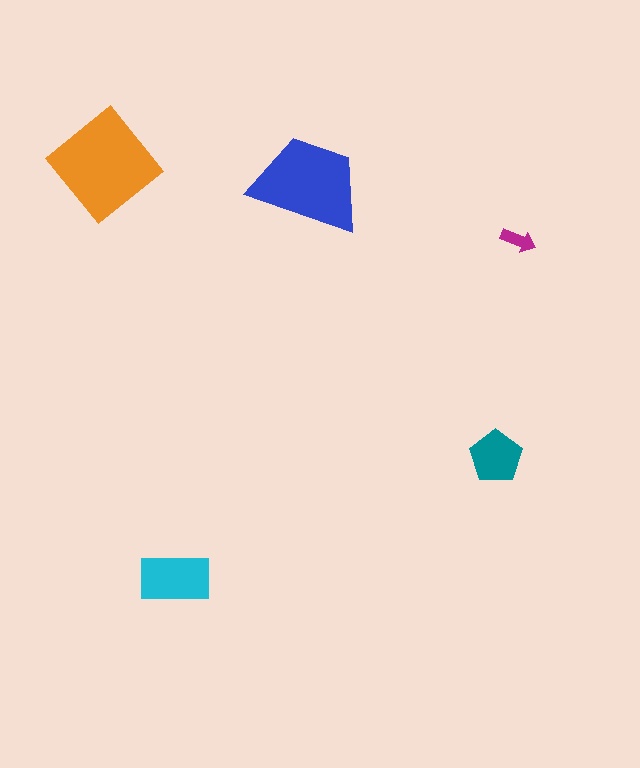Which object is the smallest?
The magenta arrow.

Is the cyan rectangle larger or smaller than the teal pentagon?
Larger.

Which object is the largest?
The orange diamond.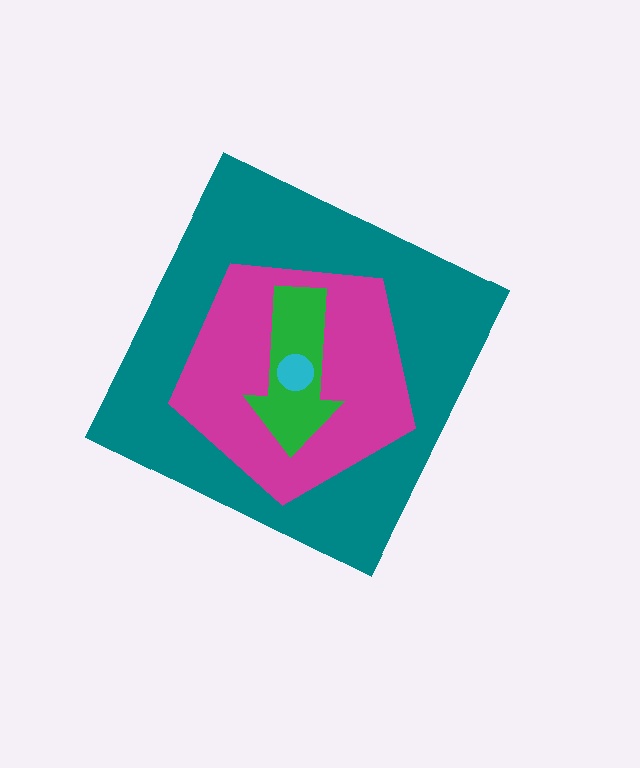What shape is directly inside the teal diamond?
The magenta pentagon.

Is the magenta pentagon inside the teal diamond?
Yes.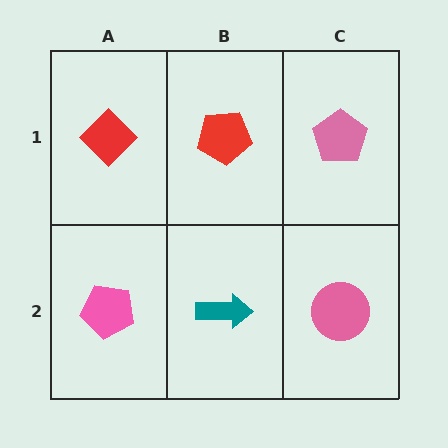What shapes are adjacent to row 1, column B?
A teal arrow (row 2, column B), a red diamond (row 1, column A), a pink pentagon (row 1, column C).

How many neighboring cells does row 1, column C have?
2.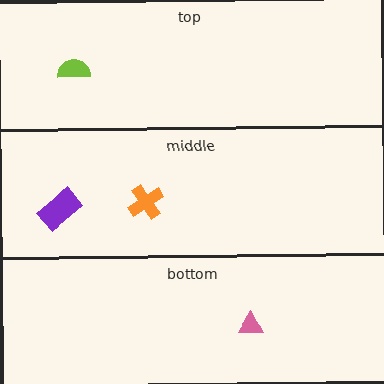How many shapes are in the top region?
1.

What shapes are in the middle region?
The purple rectangle, the orange cross.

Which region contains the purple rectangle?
The middle region.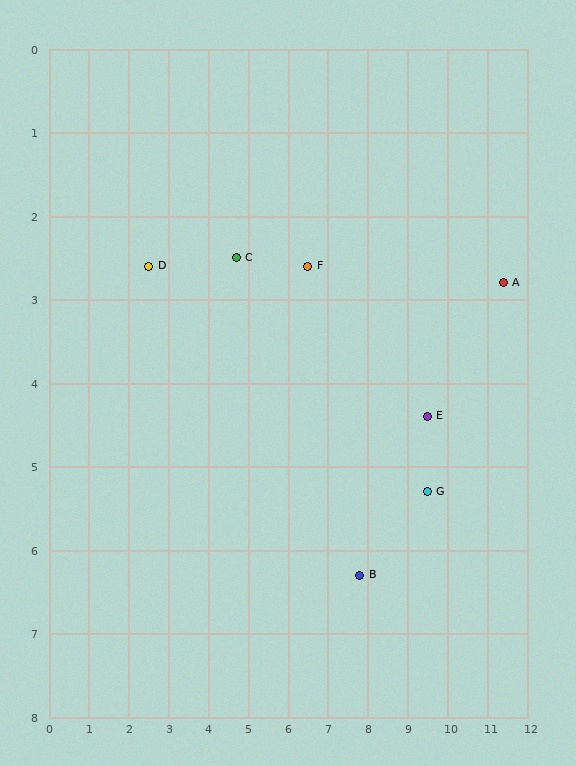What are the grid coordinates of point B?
Point B is at approximately (7.8, 6.3).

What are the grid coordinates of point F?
Point F is at approximately (6.5, 2.6).